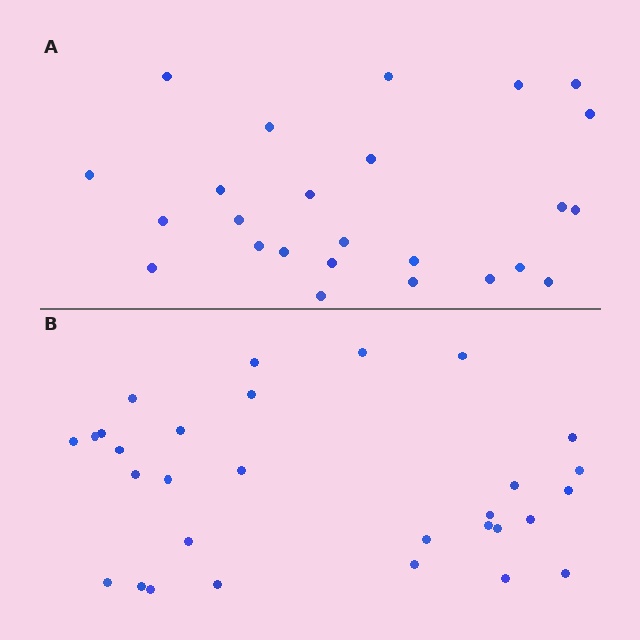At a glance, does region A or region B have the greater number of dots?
Region B (the bottom region) has more dots.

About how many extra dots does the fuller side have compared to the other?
Region B has about 5 more dots than region A.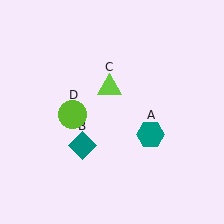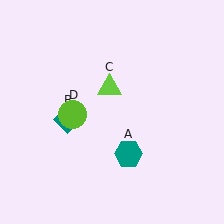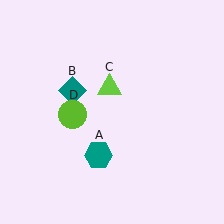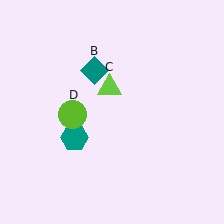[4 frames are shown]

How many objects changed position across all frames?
2 objects changed position: teal hexagon (object A), teal diamond (object B).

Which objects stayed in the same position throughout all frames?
Lime triangle (object C) and lime circle (object D) remained stationary.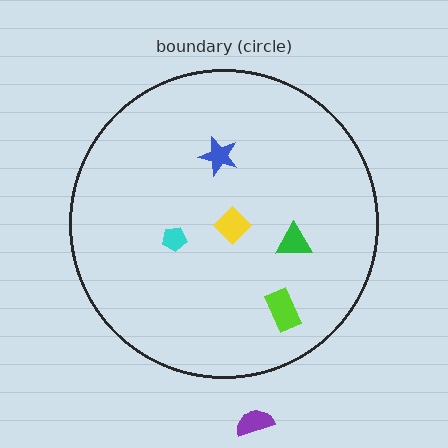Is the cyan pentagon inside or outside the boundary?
Inside.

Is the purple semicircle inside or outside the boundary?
Outside.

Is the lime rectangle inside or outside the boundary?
Inside.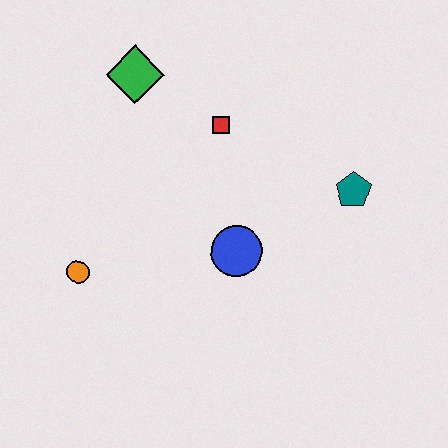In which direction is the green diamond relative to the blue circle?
The green diamond is above the blue circle.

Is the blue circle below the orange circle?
No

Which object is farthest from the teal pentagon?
The orange circle is farthest from the teal pentagon.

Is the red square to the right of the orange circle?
Yes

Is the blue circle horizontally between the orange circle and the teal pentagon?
Yes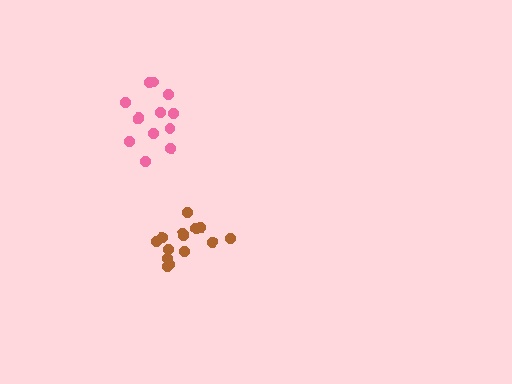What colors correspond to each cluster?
The clusters are colored: brown, pink.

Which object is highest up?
The pink cluster is topmost.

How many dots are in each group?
Group 1: 14 dots, Group 2: 13 dots (27 total).